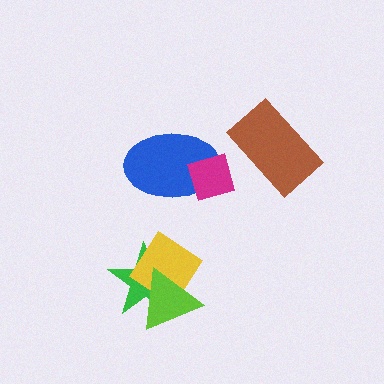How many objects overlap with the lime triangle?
2 objects overlap with the lime triangle.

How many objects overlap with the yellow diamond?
2 objects overlap with the yellow diamond.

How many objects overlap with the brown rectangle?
0 objects overlap with the brown rectangle.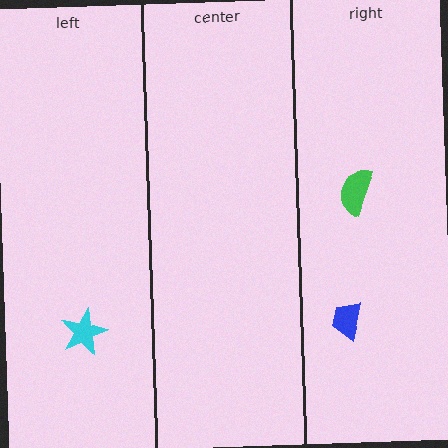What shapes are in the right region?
The green semicircle, the blue trapezoid.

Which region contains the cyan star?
The left region.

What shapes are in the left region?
The cyan star.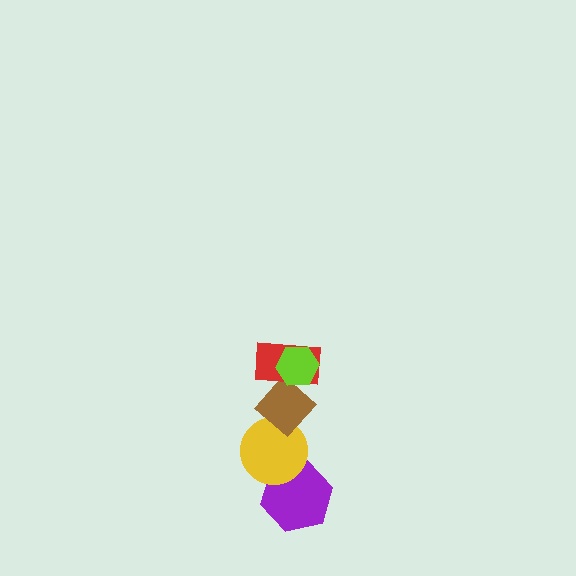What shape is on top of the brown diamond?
The red rectangle is on top of the brown diamond.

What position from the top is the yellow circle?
The yellow circle is 4th from the top.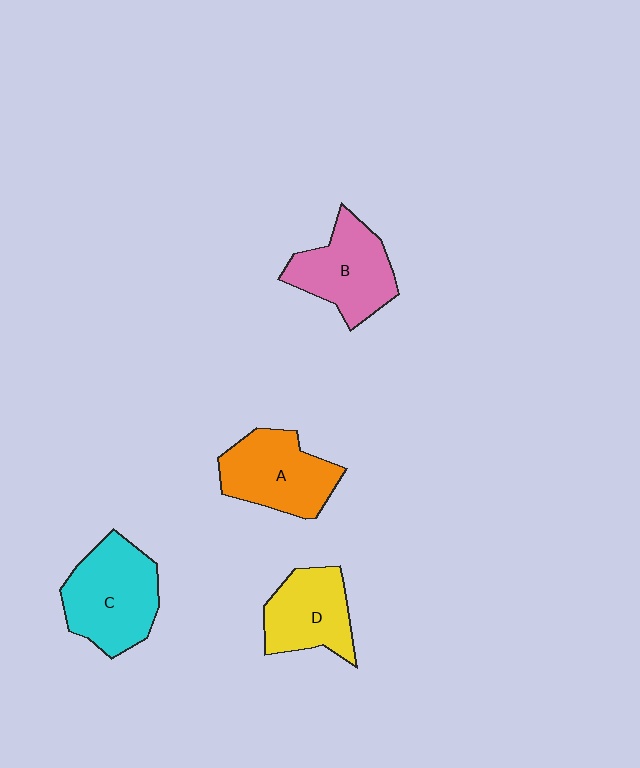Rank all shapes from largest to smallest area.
From largest to smallest: C (cyan), A (orange), B (pink), D (yellow).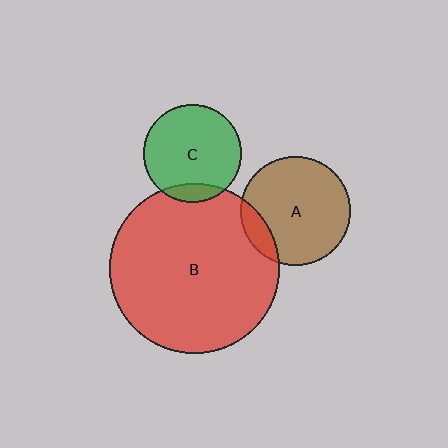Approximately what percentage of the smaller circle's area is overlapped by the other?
Approximately 10%.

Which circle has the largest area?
Circle B (red).